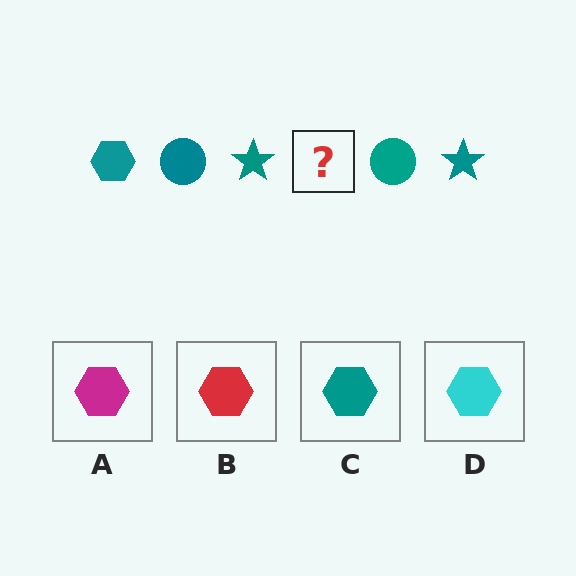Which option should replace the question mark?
Option C.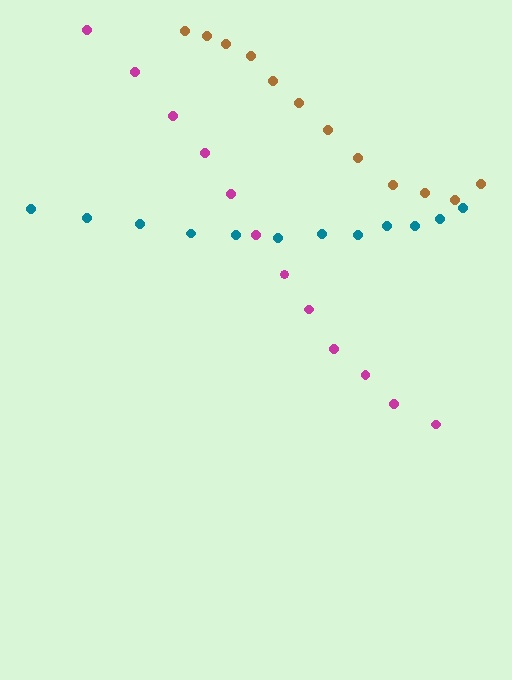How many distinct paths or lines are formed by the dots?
There are 3 distinct paths.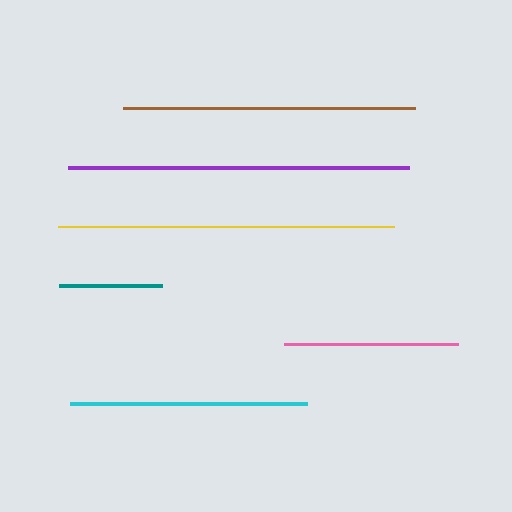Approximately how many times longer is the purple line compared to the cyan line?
The purple line is approximately 1.4 times the length of the cyan line.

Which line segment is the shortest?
The teal line is the shortest at approximately 103 pixels.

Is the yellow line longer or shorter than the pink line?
The yellow line is longer than the pink line.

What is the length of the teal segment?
The teal segment is approximately 103 pixels long.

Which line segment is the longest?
The purple line is the longest at approximately 340 pixels.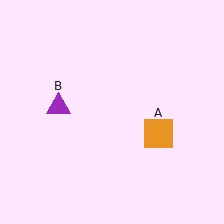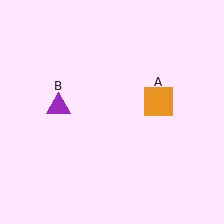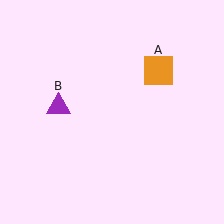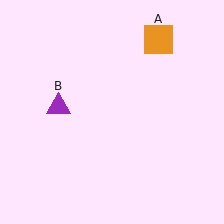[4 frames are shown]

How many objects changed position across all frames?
1 object changed position: orange square (object A).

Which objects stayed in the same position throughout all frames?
Purple triangle (object B) remained stationary.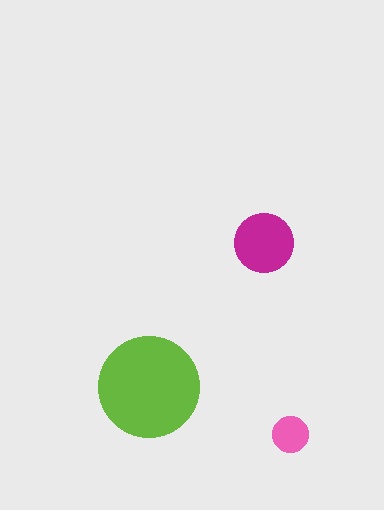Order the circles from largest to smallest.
the lime one, the magenta one, the pink one.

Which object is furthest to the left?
The lime circle is leftmost.